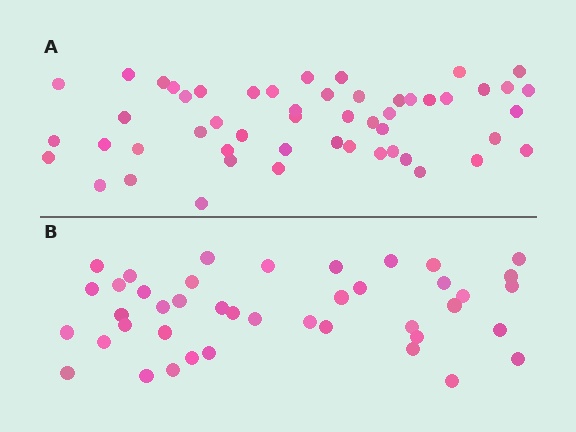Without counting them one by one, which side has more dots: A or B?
Region A (the top region) has more dots.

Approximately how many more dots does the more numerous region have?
Region A has roughly 10 or so more dots than region B.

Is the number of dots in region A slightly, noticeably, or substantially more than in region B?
Region A has only slightly more — the two regions are fairly close. The ratio is roughly 1.2 to 1.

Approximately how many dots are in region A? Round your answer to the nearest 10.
About 50 dots. (The exact count is 52, which rounds to 50.)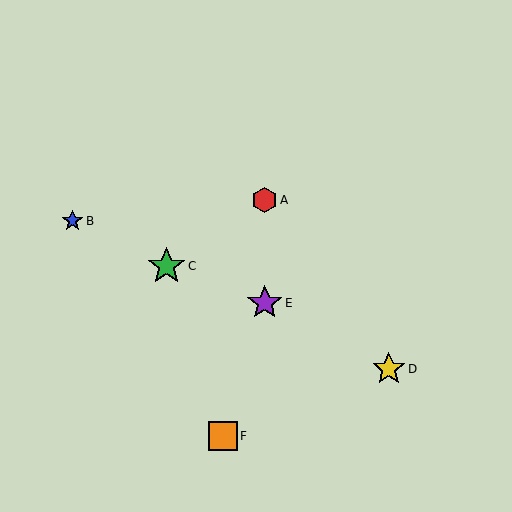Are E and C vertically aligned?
No, E is at x≈265 and C is at x≈166.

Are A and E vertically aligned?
Yes, both are at x≈265.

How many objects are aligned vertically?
2 objects (A, E) are aligned vertically.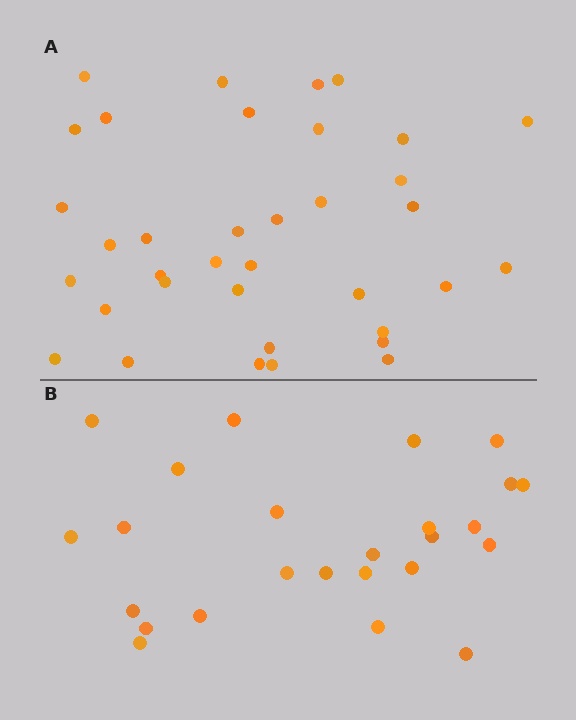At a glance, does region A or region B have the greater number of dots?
Region A (the top region) has more dots.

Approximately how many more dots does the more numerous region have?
Region A has roughly 12 or so more dots than region B.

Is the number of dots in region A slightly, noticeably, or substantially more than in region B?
Region A has noticeably more, but not dramatically so. The ratio is roughly 1.4 to 1.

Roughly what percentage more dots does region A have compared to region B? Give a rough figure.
About 45% more.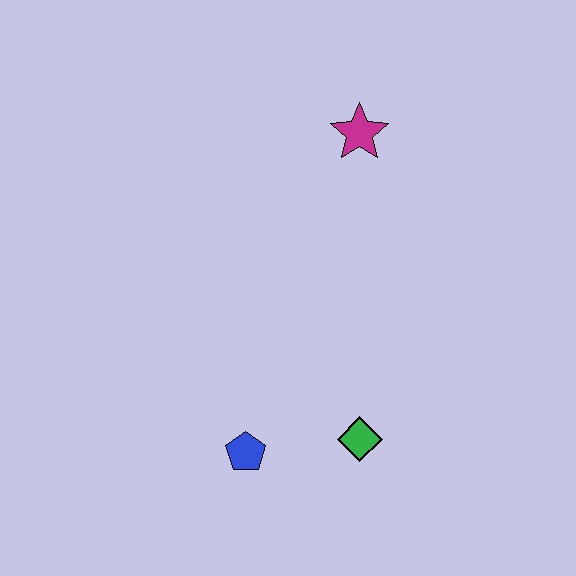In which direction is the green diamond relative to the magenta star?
The green diamond is below the magenta star.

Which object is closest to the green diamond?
The blue pentagon is closest to the green diamond.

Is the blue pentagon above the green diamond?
No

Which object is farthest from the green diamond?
The magenta star is farthest from the green diamond.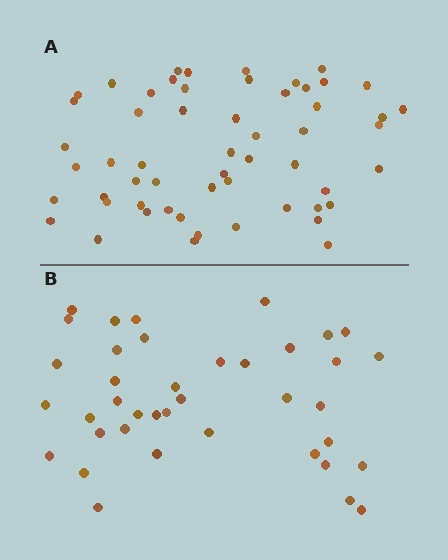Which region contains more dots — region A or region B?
Region A (the top region) has more dots.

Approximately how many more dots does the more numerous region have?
Region A has approximately 15 more dots than region B.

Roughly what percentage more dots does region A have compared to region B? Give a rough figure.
About 45% more.